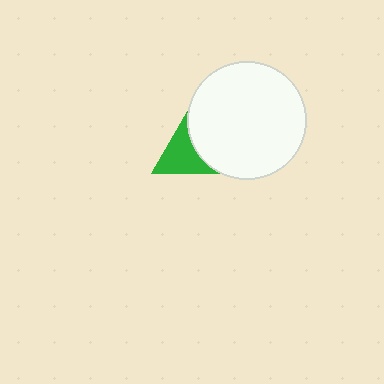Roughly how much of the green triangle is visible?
A small part of it is visible (roughly 42%).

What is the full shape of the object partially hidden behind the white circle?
The partially hidden object is a green triangle.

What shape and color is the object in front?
The object in front is a white circle.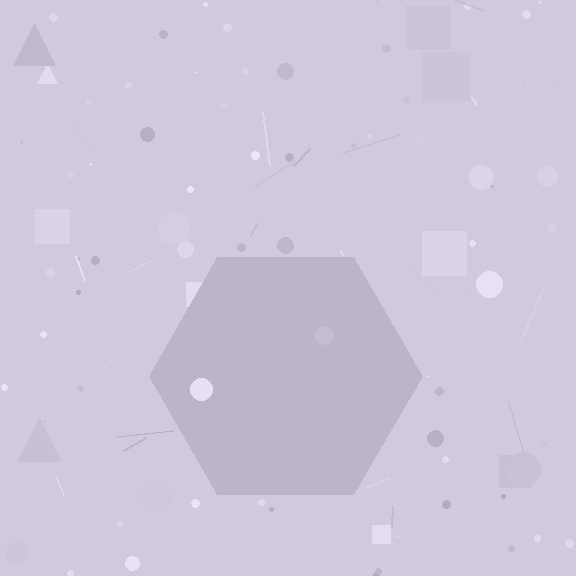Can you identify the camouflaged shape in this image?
The camouflaged shape is a hexagon.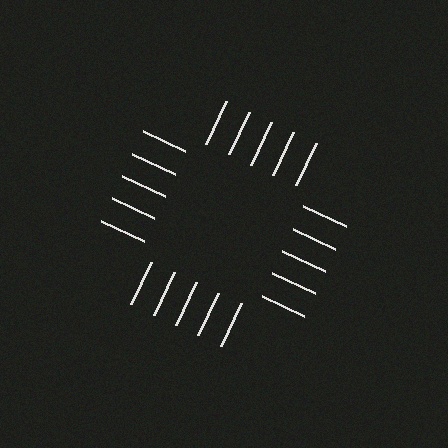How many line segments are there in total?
20 — 5 along each of the 4 edges.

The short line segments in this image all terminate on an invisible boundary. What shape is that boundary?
An illusory square — the line segments terminate on its edges but no continuous stroke is drawn.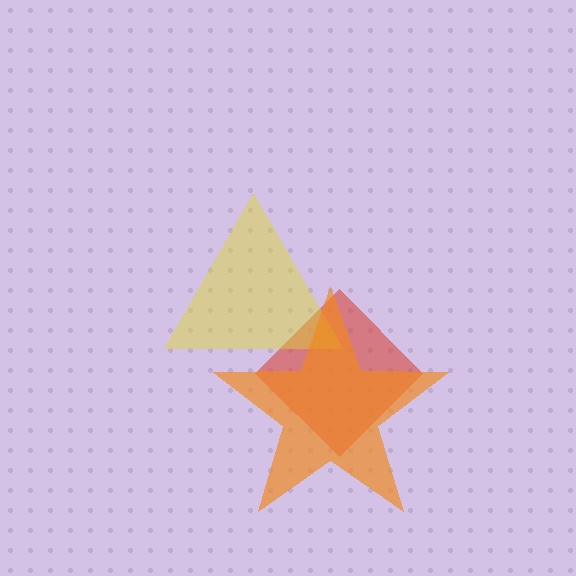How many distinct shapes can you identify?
There are 3 distinct shapes: a red diamond, a yellow triangle, an orange star.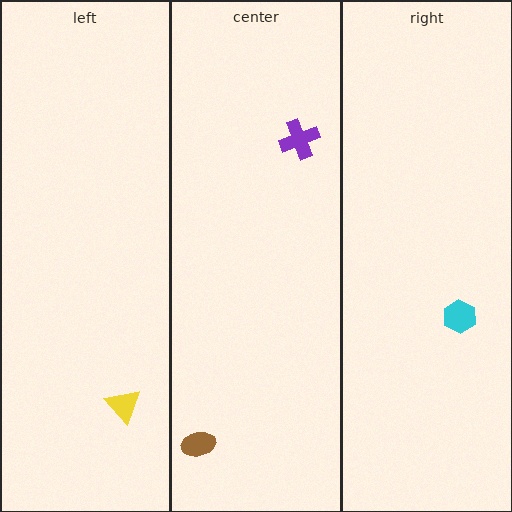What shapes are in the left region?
The yellow triangle.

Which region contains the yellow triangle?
The left region.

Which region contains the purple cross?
The center region.